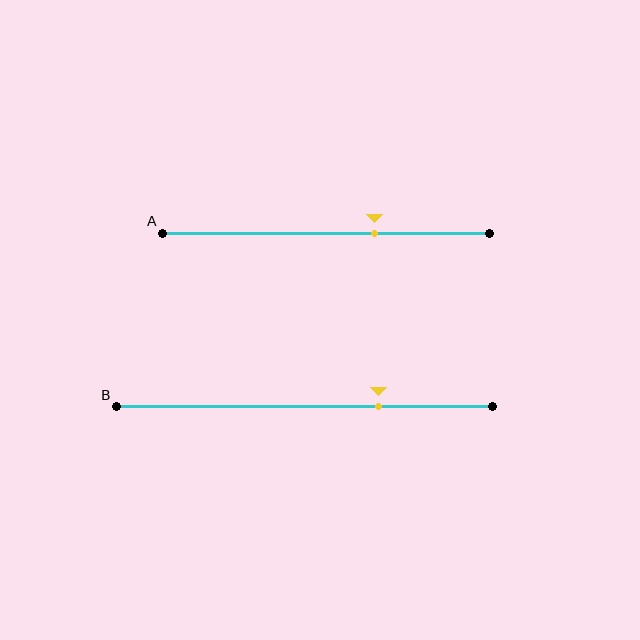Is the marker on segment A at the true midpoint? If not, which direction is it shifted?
No, the marker on segment A is shifted to the right by about 15% of the segment length.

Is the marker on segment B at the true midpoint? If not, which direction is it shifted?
No, the marker on segment B is shifted to the right by about 20% of the segment length.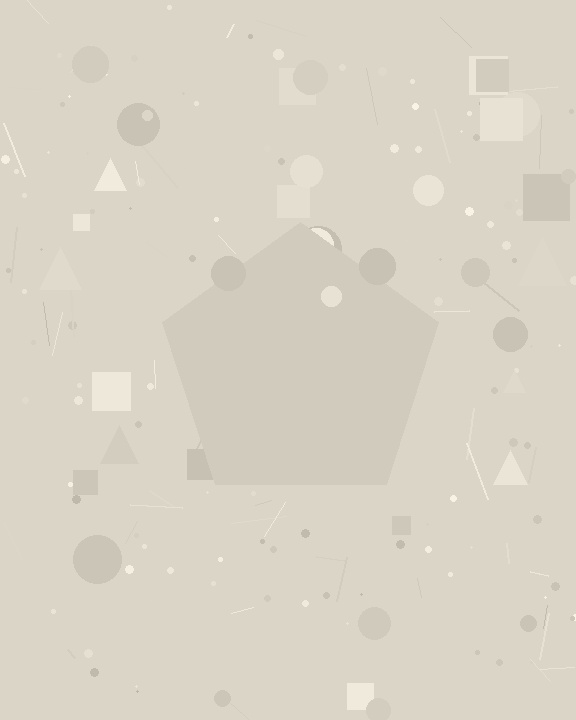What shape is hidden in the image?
A pentagon is hidden in the image.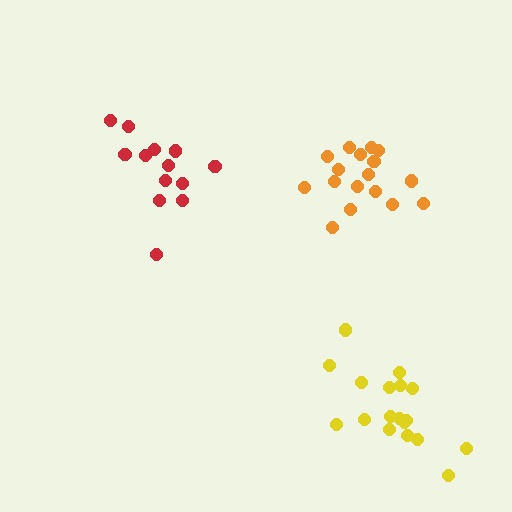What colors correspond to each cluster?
The clusters are colored: red, yellow, orange.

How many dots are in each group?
Group 1: 13 dots, Group 2: 18 dots, Group 3: 17 dots (48 total).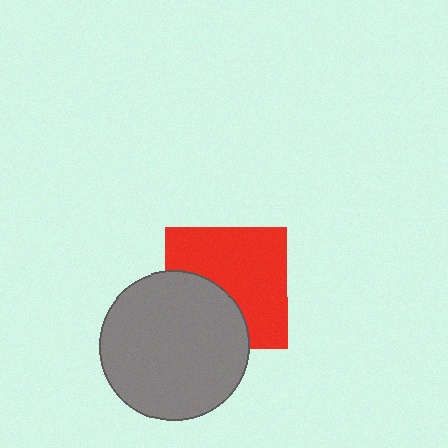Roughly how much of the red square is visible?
About half of it is visible (roughly 64%).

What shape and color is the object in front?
The object in front is a gray circle.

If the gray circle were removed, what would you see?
You would see the complete red square.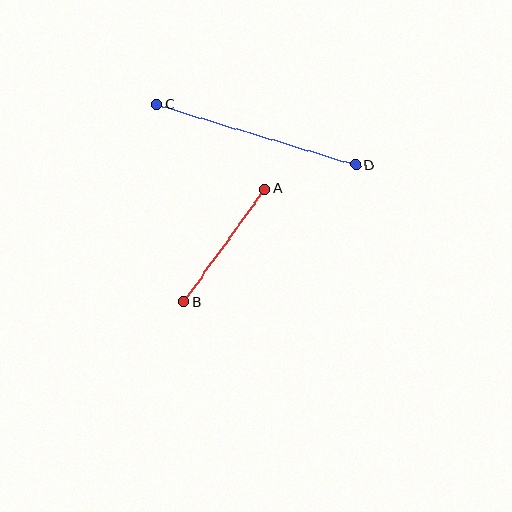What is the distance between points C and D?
The distance is approximately 208 pixels.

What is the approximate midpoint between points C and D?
The midpoint is at approximately (256, 135) pixels.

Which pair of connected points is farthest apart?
Points C and D are farthest apart.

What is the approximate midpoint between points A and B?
The midpoint is at approximately (224, 246) pixels.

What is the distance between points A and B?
The distance is approximately 139 pixels.